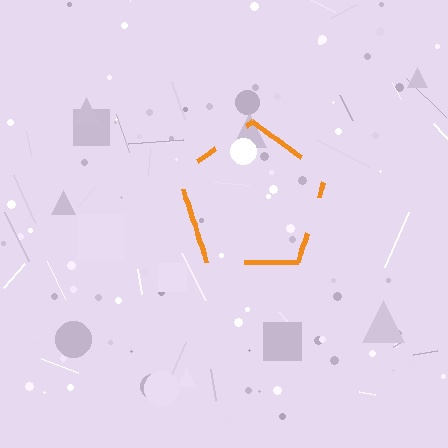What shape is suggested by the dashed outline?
The dashed outline suggests a pentagon.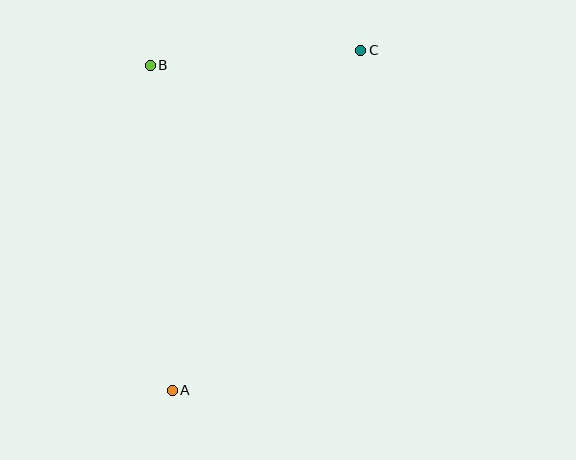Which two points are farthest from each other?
Points A and C are farthest from each other.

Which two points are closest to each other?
Points B and C are closest to each other.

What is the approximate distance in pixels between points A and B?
The distance between A and B is approximately 325 pixels.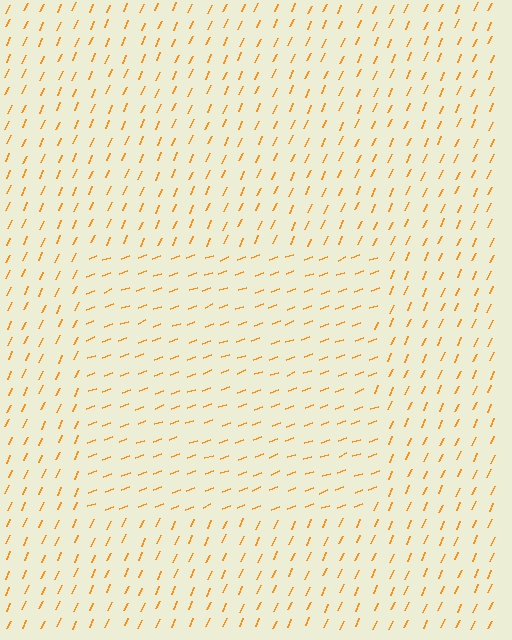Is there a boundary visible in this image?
Yes, there is a texture boundary formed by a change in line orientation.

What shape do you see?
I see a rectangle.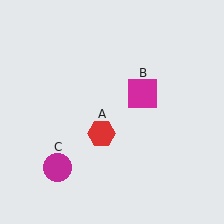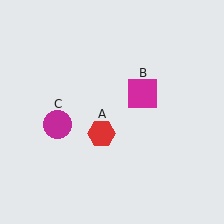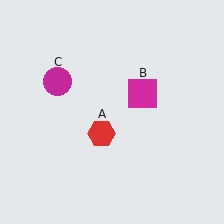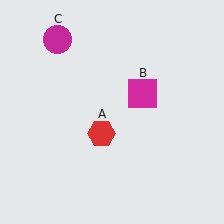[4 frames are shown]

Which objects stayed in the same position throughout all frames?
Red hexagon (object A) and magenta square (object B) remained stationary.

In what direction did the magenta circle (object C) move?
The magenta circle (object C) moved up.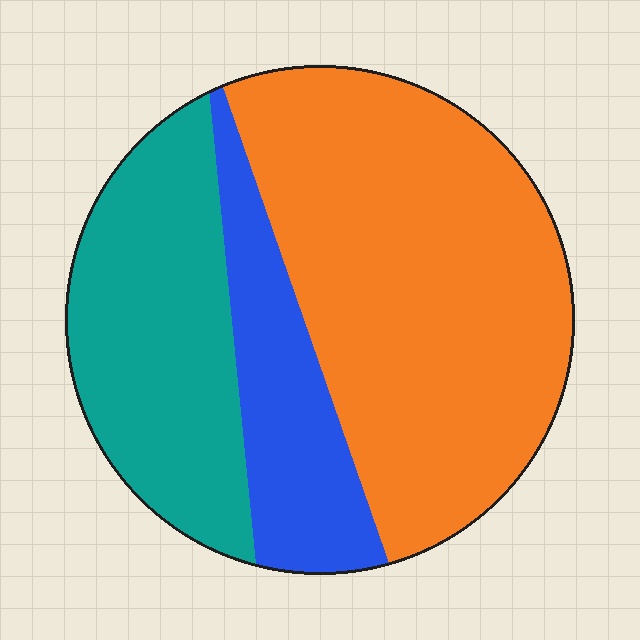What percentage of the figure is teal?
Teal takes up about one quarter (1/4) of the figure.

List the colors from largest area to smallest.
From largest to smallest: orange, teal, blue.